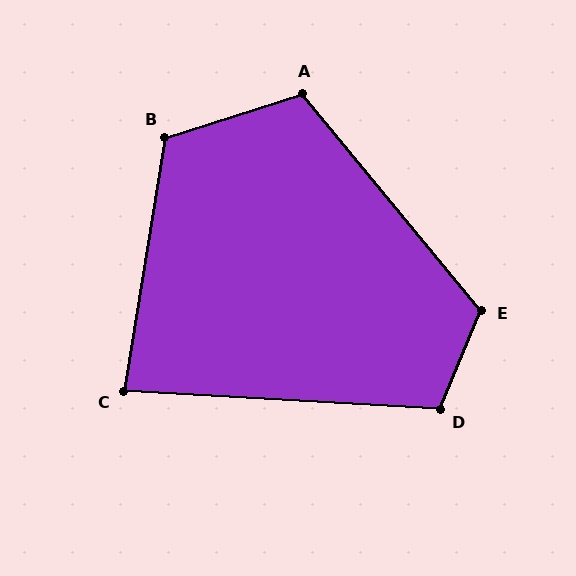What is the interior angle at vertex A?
Approximately 112 degrees (obtuse).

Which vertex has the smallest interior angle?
C, at approximately 84 degrees.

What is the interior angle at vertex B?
Approximately 117 degrees (obtuse).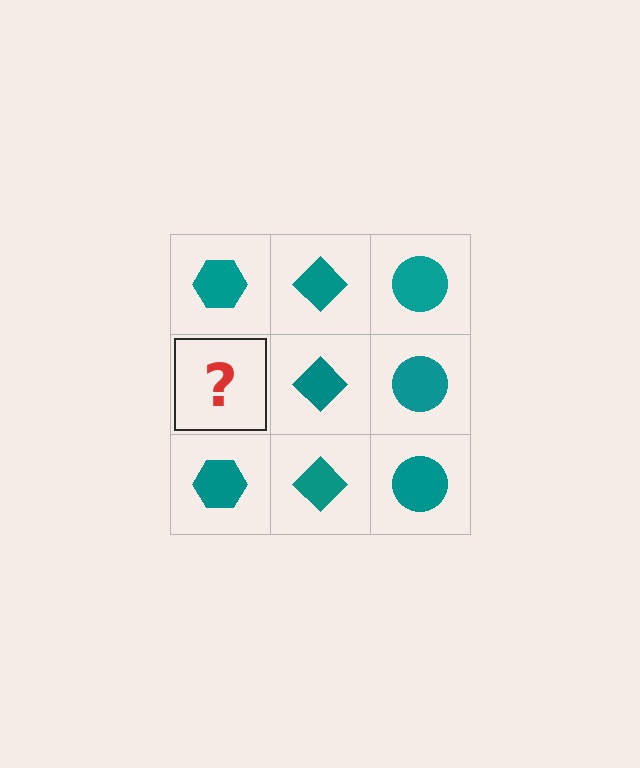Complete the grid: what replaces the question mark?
The question mark should be replaced with a teal hexagon.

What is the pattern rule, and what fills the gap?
The rule is that each column has a consistent shape. The gap should be filled with a teal hexagon.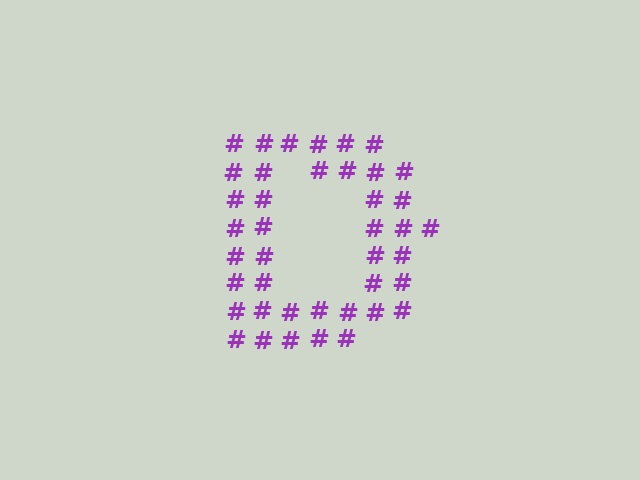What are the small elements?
The small elements are hash symbols.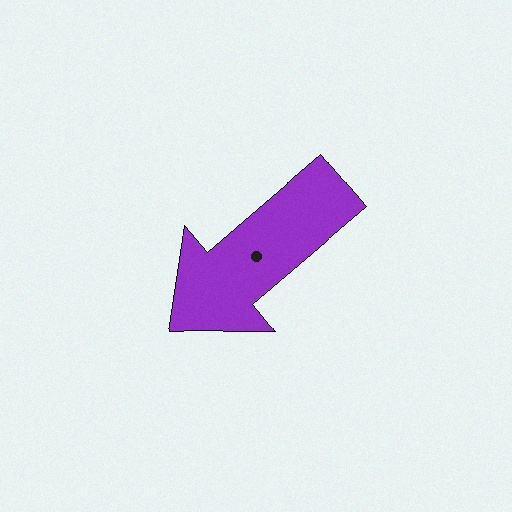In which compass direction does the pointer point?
Southwest.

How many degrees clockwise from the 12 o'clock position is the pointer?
Approximately 230 degrees.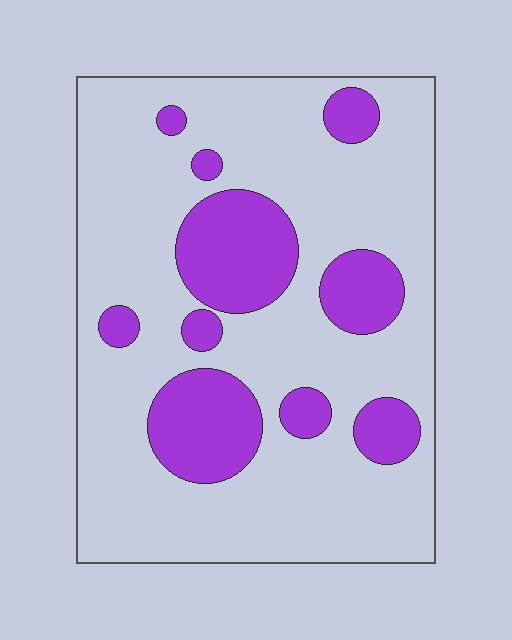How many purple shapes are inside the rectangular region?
10.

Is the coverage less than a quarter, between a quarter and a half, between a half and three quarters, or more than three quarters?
Less than a quarter.